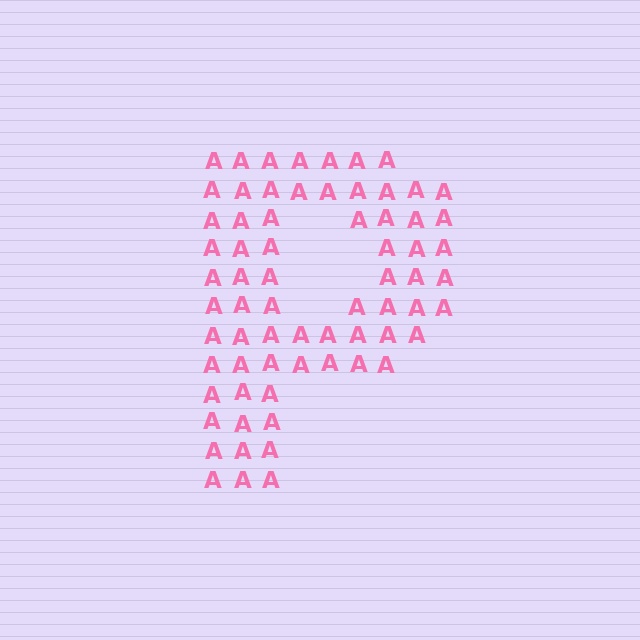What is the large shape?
The large shape is the letter P.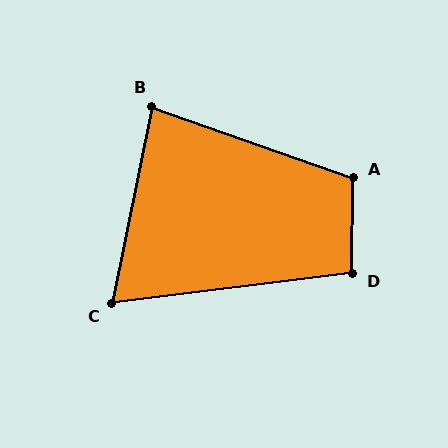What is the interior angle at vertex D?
Approximately 98 degrees (obtuse).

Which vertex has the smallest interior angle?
C, at approximately 71 degrees.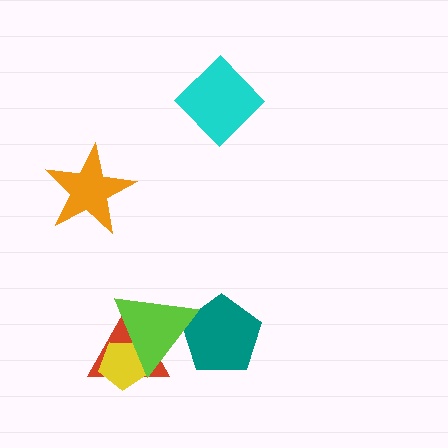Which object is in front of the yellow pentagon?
The lime triangle is in front of the yellow pentagon.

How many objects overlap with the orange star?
0 objects overlap with the orange star.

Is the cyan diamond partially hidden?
No, no other shape covers it.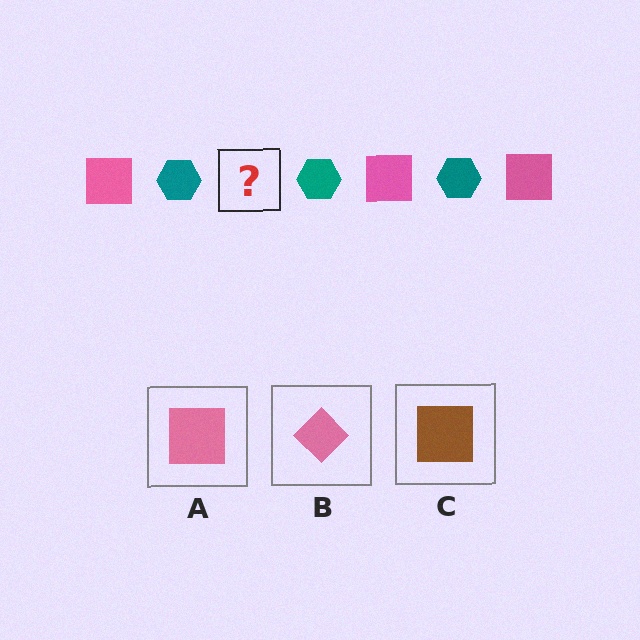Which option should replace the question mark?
Option A.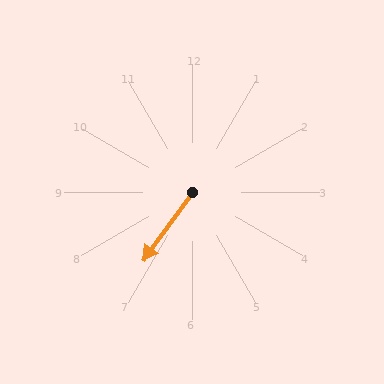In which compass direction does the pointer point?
Southwest.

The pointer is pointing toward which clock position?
Roughly 7 o'clock.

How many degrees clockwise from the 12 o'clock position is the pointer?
Approximately 216 degrees.